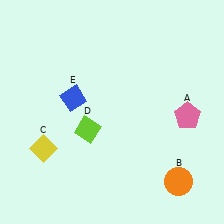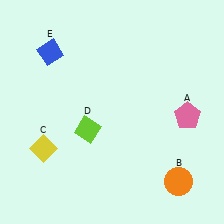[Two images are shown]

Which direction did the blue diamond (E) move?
The blue diamond (E) moved up.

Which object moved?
The blue diamond (E) moved up.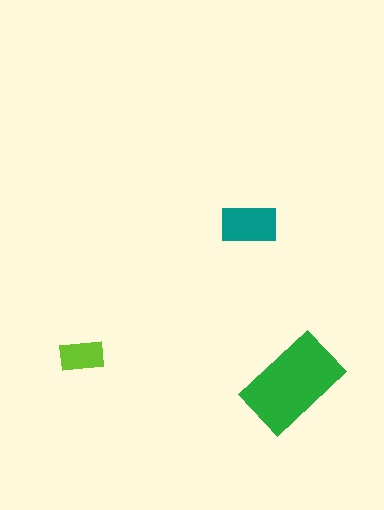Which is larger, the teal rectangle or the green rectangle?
The green one.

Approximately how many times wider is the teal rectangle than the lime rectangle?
About 1.5 times wider.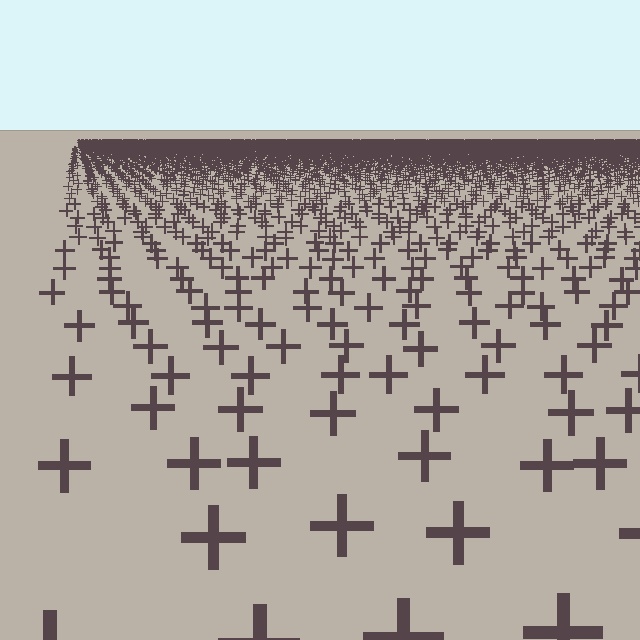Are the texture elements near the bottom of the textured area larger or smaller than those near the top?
Larger. Near the bottom, elements are closer to the viewer and appear at a bigger on-screen size.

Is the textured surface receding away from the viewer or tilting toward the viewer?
The surface is receding away from the viewer. Texture elements get smaller and denser toward the top.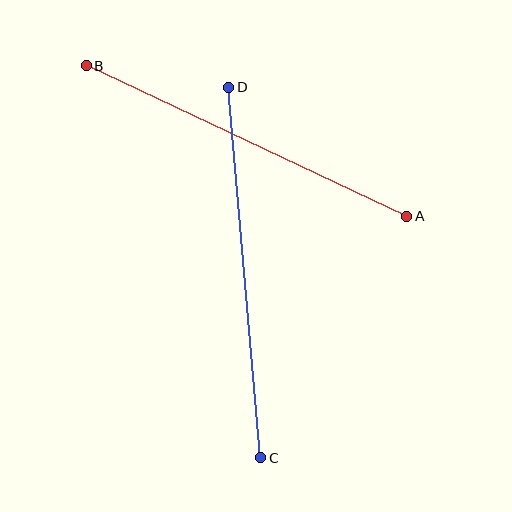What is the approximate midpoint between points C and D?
The midpoint is at approximately (245, 272) pixels.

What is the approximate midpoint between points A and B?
The midpoint is at approximately (246, 141) pixels.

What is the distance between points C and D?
The distance is approximately 372 pixels.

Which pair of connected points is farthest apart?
Points C and D are farthest apart.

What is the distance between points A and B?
The distance is approximately 354 pixels.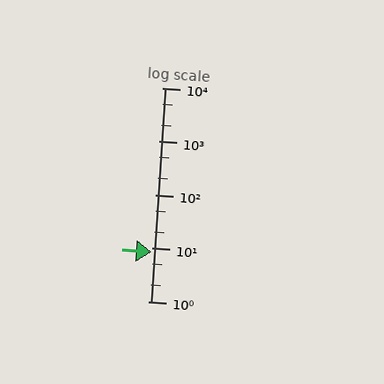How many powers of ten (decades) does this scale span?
The scale spans 4 decades, from 1 to 10000.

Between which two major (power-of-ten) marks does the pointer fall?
The pointer is between 1 and 10.